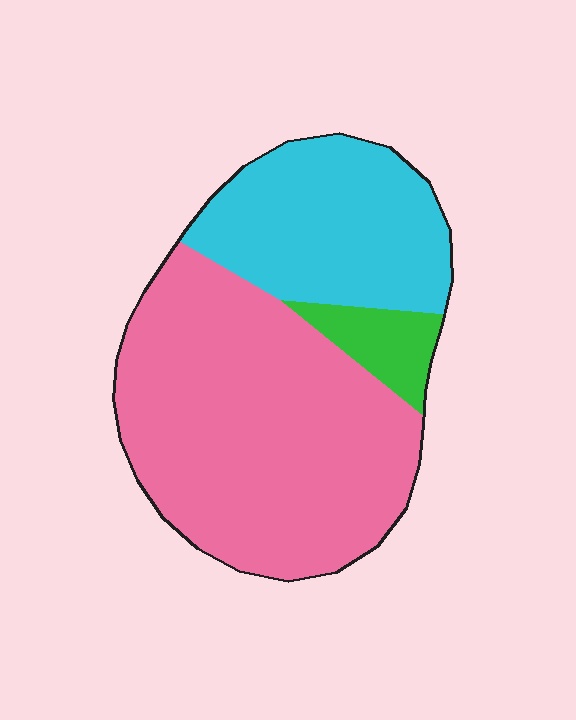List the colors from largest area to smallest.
From largest to smallest: pink, cyan, green.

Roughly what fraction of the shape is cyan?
Cyan covers 31% of the shape.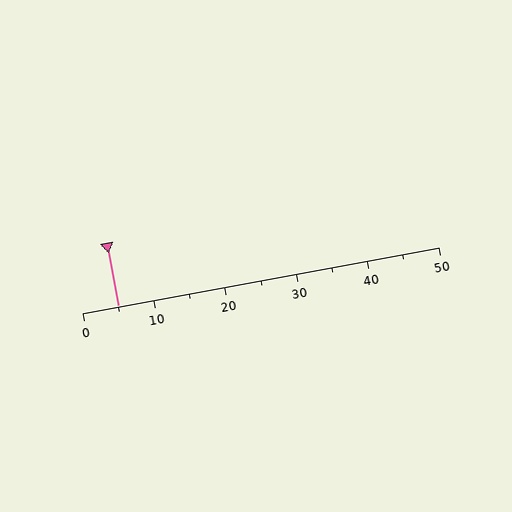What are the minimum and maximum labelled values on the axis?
The axis runs from 0 to 50.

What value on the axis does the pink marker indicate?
The marker indicates approximately 5.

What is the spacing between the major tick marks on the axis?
The major ticks are spaced 10 apart.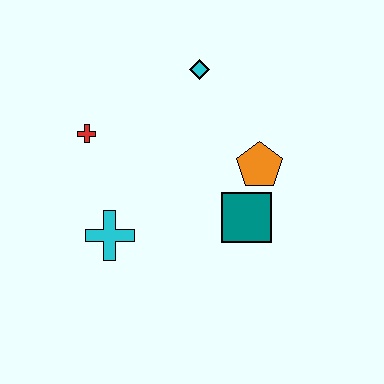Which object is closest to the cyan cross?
The red cross is closest to the cyan cross.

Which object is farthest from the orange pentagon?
The red cross is farthest from the orange pentagon.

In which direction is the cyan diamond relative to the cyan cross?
The cyan diamond is above the cyan cross.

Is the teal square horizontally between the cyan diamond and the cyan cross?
No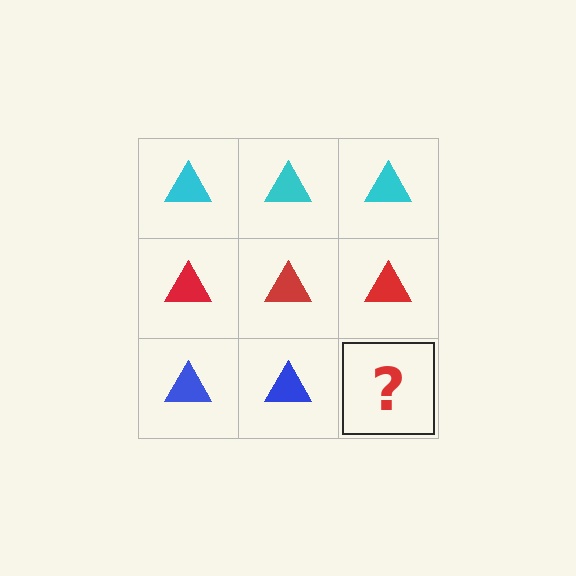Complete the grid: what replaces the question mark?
The question mark should be replaced with a blue triangle.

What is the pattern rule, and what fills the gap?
The rule is that each row has a consistent color. The gap should be filled with a blue triangle.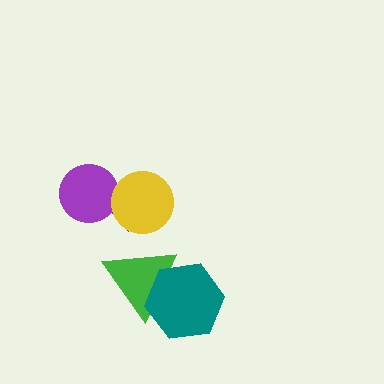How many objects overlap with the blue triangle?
2 objects overlap with the blue triangle.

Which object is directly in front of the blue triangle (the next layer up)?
The purple circle is directly in front of the blue triangle.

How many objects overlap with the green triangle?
1 object overlaps with the green triangle.